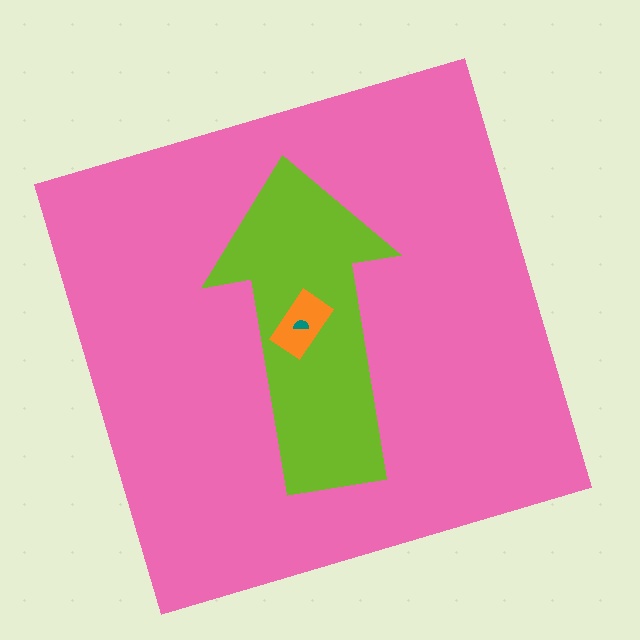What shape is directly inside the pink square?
The lime arrow.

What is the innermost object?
The teal semicircle.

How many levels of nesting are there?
4.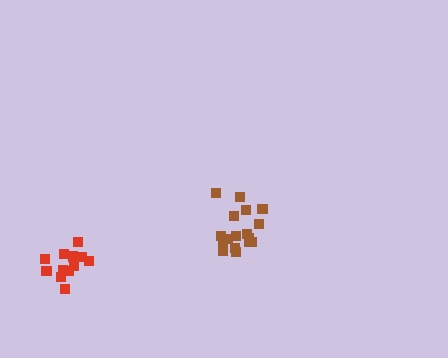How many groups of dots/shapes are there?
There are 2 groups.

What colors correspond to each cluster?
The clusters are colored: red, brown.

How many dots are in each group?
Group 1: 13 dots, Group 2: 17 dots (30 total).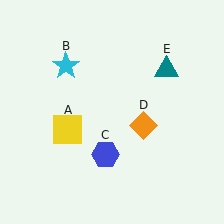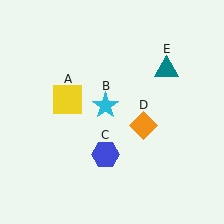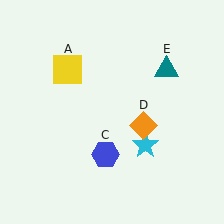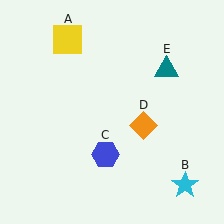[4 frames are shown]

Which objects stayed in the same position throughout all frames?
Blue hexagon (object C) and orange diamond (object D) and teal triangle (object E) remained stationary.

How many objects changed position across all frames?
2 objects changed position: yellow square (object A), cyan star (object B).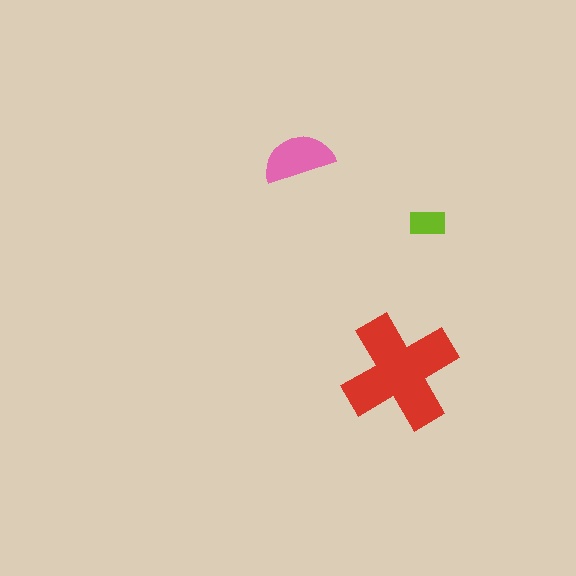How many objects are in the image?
There are 3 objects in the image.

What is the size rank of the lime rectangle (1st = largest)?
3rd.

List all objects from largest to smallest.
The red cross, the pink semicircle, the lime rectangle.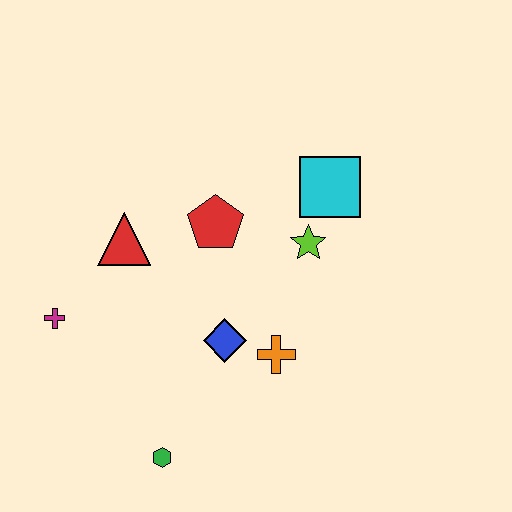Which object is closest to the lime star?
The cyan square is closest to the lime star.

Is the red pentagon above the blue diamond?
Yes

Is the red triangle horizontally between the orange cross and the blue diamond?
No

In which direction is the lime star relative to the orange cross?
The lime star is above the orange cross.